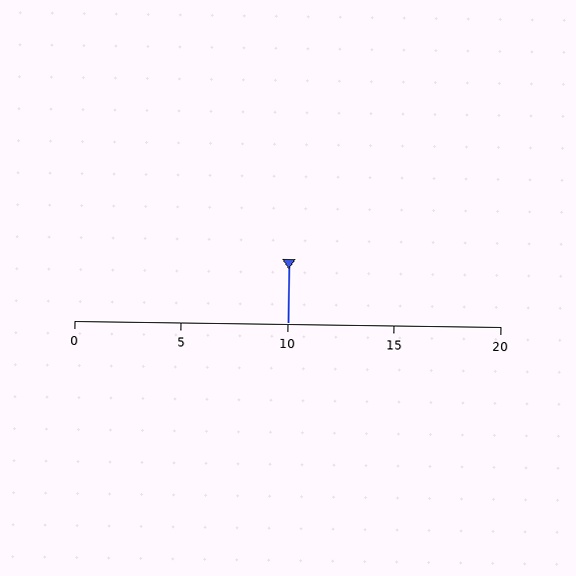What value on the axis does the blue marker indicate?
The marker indicates approximately 10.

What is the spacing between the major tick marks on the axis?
The major ticks are spaced 5 apart.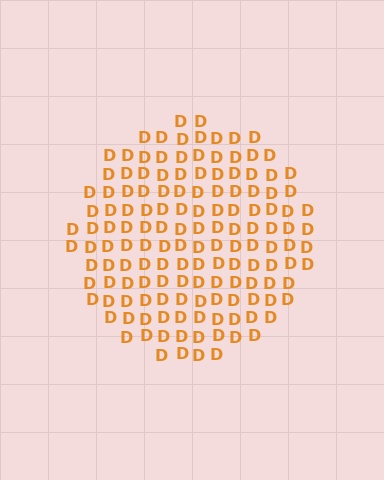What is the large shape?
The large shape is a circle.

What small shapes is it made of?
It is made of small letter D's.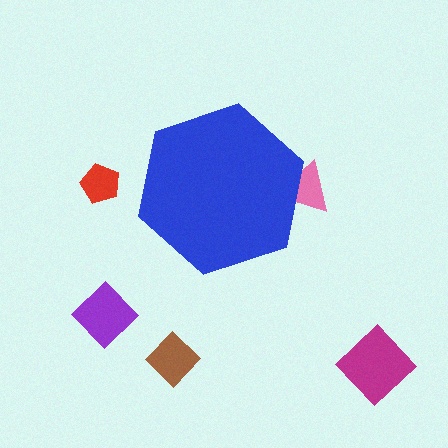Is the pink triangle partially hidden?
Yes, the pink triangle is partially hidden behind the blue hexagon.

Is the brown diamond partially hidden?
No, the brown diamond is fully visible.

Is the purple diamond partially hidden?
No, the purple diamond is fully visible.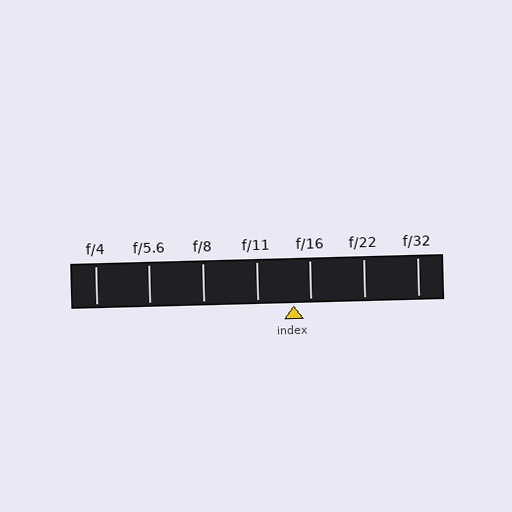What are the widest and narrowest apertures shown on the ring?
The widest aperture shown is f/4 and the narrowest is f/32.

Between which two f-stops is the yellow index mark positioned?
The index mark is between f/11 and f/16.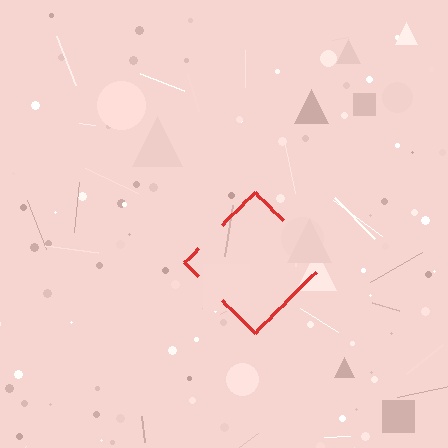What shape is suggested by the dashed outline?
The dashed outline suggests a diamond.